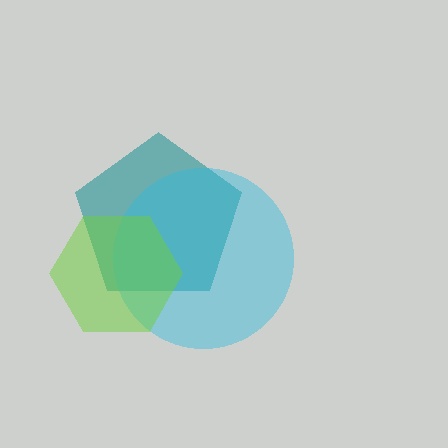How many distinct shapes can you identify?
There are 3 distinct shapes: a teal pentagon, a cyan circle, a lime hexagon.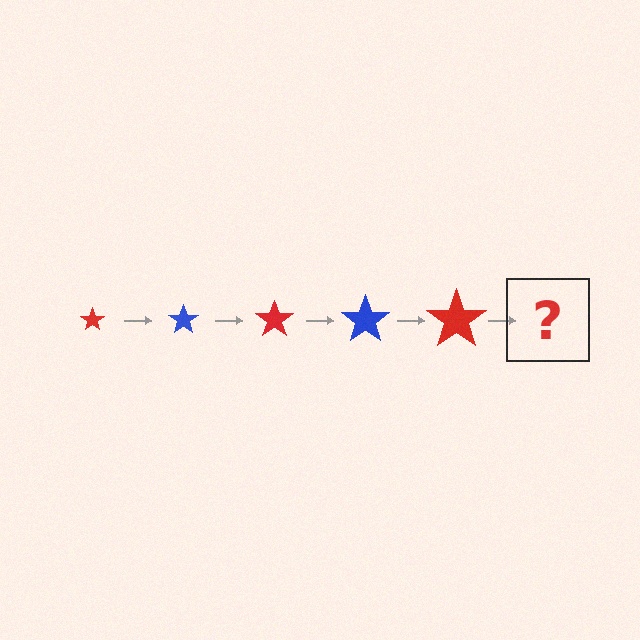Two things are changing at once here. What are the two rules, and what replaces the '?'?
The two rules are that the star grows larger each step and the color cycles through red and blue. The '?' should be a blue star, larger than the previous one.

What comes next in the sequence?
The next element should be a blue star, larger than the previous one.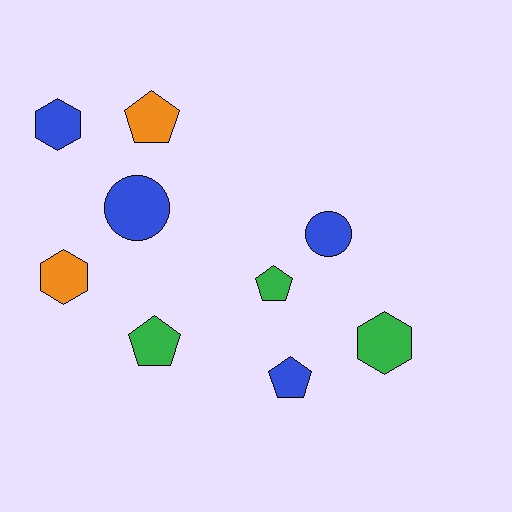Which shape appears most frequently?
Pentagon, with 4 objects.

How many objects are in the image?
There are 9 objects.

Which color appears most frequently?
Blue, with 4 objects.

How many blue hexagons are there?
There is 1 blue hexagon.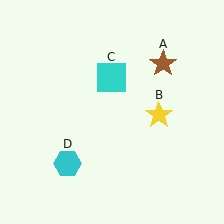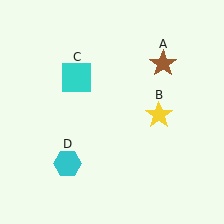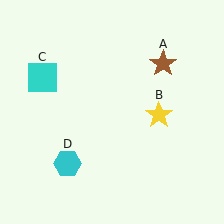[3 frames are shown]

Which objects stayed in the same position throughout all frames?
Brown star (object A) and yellow star (object B) and cyan hexagon (object D) remained stationary.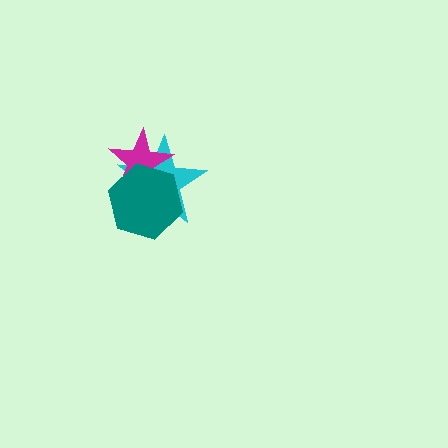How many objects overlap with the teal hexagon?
2 objects overlap with the teal hexagon.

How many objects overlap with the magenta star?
2 objects overlap with the magenta star.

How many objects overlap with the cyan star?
2 objects overlap with the cyan star.